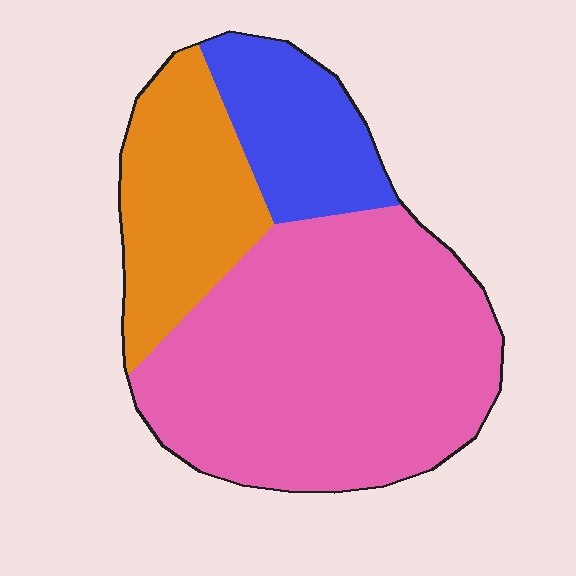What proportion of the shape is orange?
Orange covers 23% of the shape.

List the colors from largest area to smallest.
From largest to smallest: pink, orange, blue.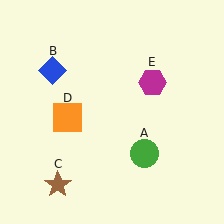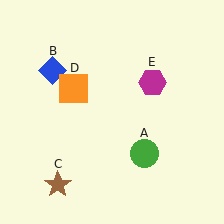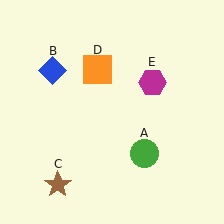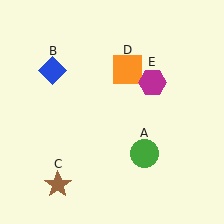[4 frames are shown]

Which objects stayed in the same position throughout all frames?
Green circle (object A) and blue diamond (object B) and brown star (object C) and magenta hexagon (object E) remained stationary.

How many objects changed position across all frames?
1 object changed position: orange square (object D).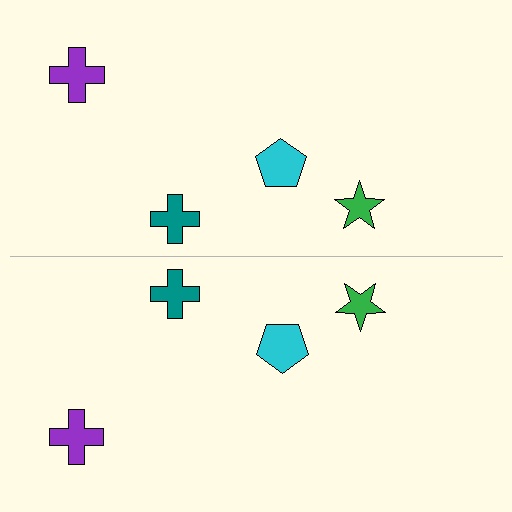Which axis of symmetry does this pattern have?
The pattern has a horizontal axis of symmetry running through the center of the image.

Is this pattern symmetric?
Yes, this pattern has bilateral (reflection) symmetry.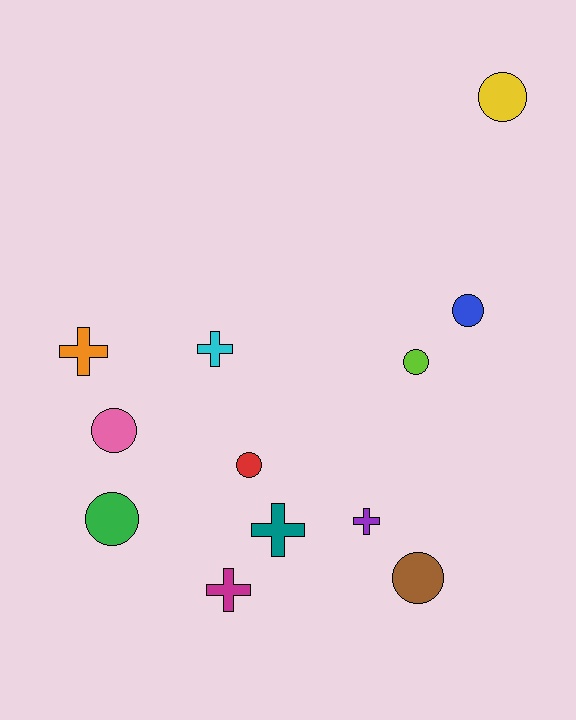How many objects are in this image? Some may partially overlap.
There are 12 objects.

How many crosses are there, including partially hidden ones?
There are 5 crosses.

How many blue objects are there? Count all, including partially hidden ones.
There is 1 blue object.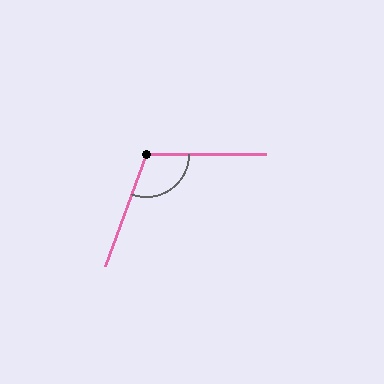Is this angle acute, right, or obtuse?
It is obtuse.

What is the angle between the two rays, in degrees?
Approximately 111 degrees.